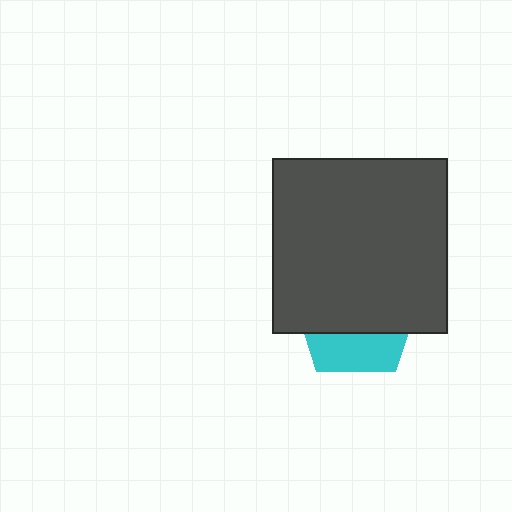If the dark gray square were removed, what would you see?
You would see the complete cyan pentagon.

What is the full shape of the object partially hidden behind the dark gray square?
The partially hidden object is a cyan pentagon.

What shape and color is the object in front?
The object in front is a dark gray square.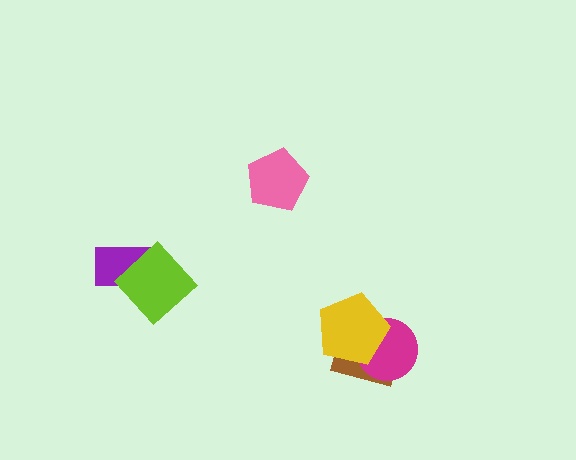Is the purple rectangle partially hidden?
Yes, it is partially covered by another shape.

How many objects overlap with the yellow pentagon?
2 objects overlap with the yellow pentagon.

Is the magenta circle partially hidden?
Yes, it is partially covered by another shape.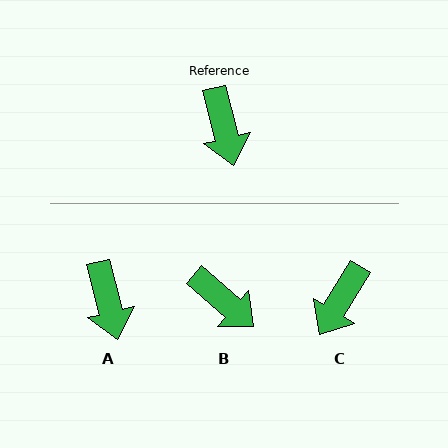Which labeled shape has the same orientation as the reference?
A.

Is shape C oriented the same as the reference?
No, it is off by about 45 degrees.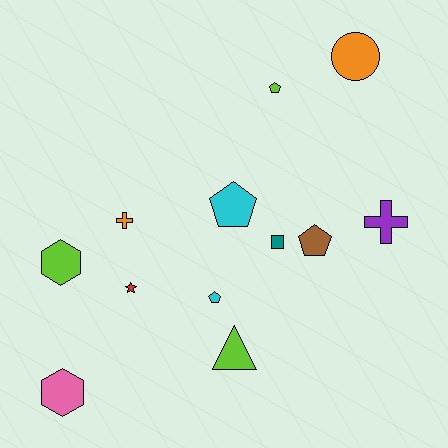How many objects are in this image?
There are 12 objects.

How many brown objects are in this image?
There is 1 brown object.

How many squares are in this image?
There is 1 square.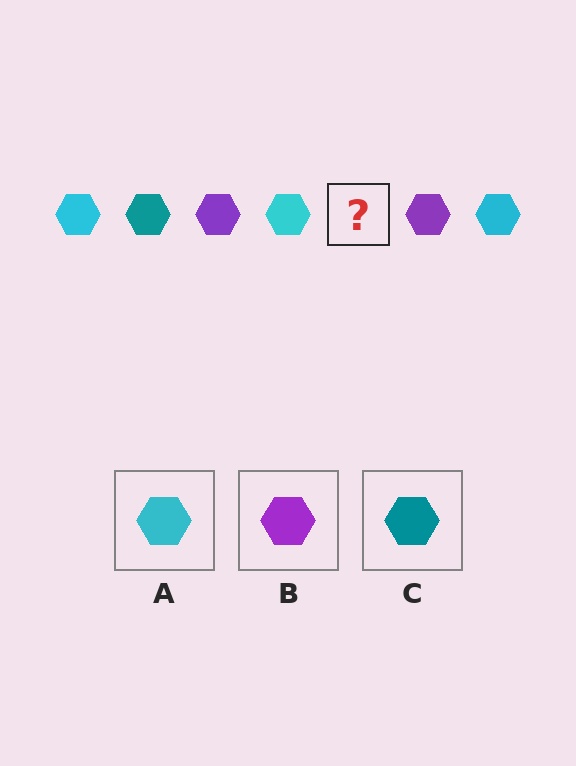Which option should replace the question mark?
Option C.